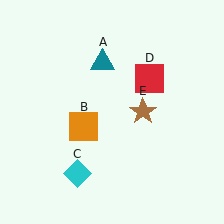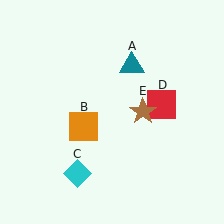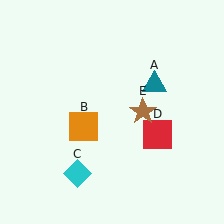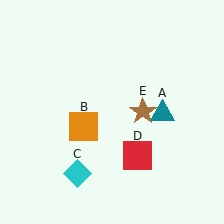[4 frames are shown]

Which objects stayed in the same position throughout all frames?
Orange square (object B) and cyan diamond (object C) and brown star (object E) remained stationary.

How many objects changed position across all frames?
2 objects changed position: teal triangle (object A), red square (object D).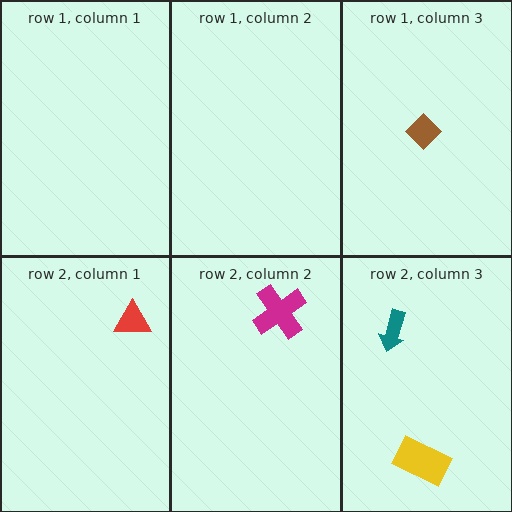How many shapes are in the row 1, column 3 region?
1.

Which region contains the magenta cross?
The row 2, column 2 region.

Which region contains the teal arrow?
The row 2, column 3 region.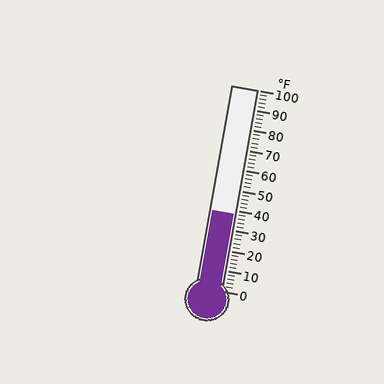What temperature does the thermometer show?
The thermometer shows approximately 38°F.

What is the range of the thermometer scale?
The thermometer scale ranges from 0°F to 100°F.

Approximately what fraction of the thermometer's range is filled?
The thermometer is filled to approximately 40% of its range.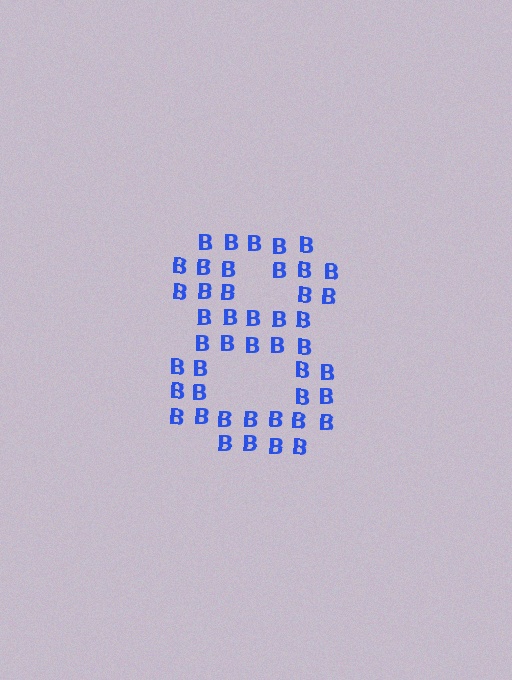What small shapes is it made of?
It is made of small letter B's.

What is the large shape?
The large shape is the digit 8.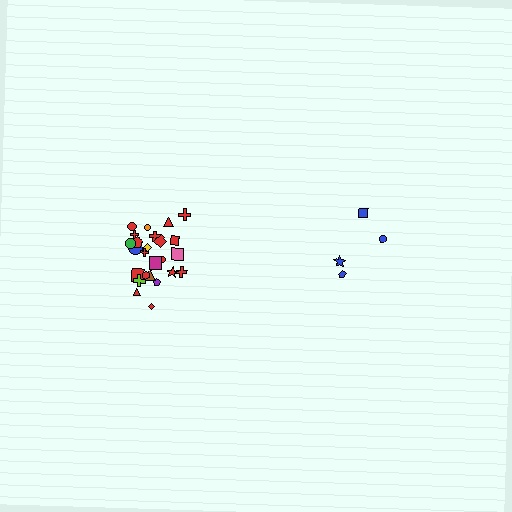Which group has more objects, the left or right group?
The left group.